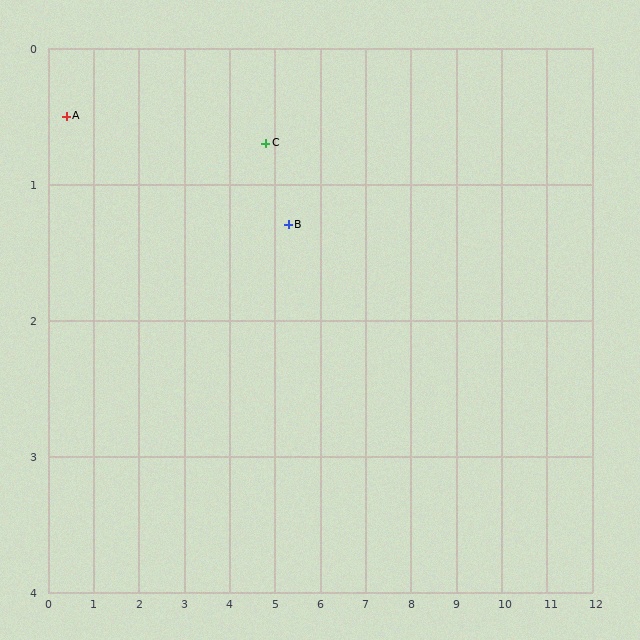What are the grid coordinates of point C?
Point C is at approximately (4.8, 0.7).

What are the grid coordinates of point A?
Point A is at approximately (0.4, 0.5).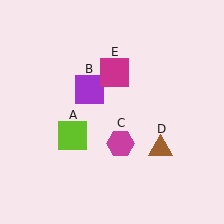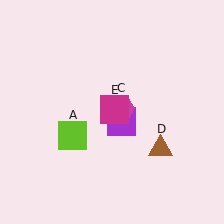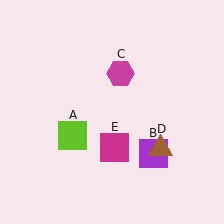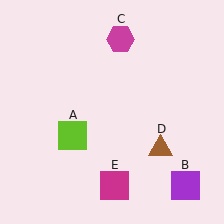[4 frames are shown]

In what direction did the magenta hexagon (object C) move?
The magenta hexagon (object C) moved up.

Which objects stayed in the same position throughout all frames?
Lime square (object A) and brown triangle (object D) remained stationary.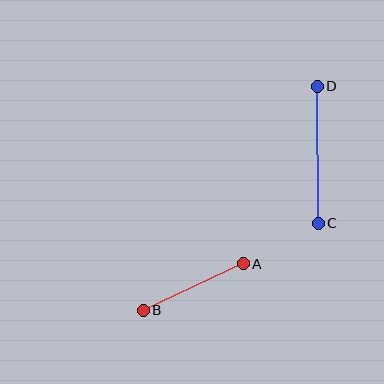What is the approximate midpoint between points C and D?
The midpoint is at approximately (318, 155) pixels.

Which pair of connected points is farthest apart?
Points C and D are farthest apart.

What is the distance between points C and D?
The distance is approximately 137 pixels.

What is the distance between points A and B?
The distance is approximately 110 pixels.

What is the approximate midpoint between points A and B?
The midpoint is at approximately (193, 287) pixels.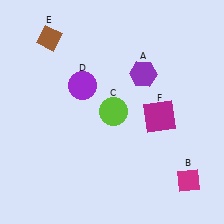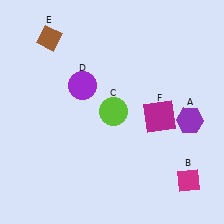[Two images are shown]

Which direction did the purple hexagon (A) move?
The purple hexagon (A) moved right.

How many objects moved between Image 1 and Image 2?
1 object moved between the two images.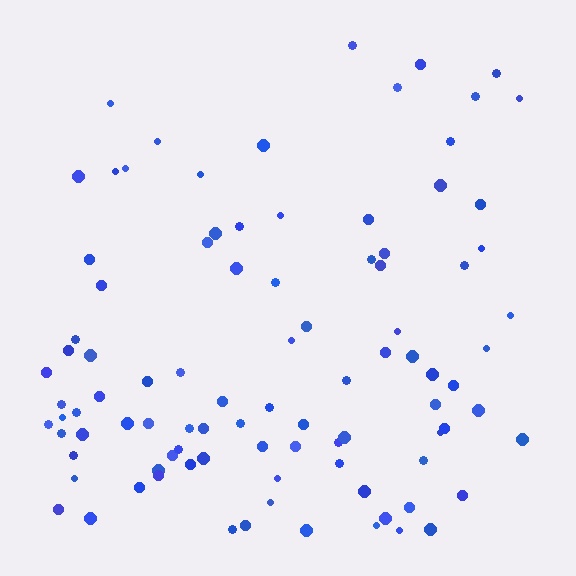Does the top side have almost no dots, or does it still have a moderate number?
Still a moderate number, just noticeably fewer than the bottom.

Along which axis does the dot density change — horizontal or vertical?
Vertical.